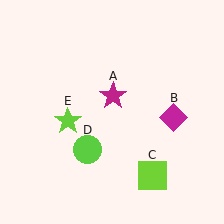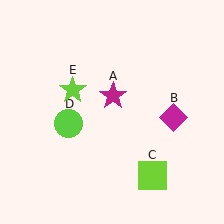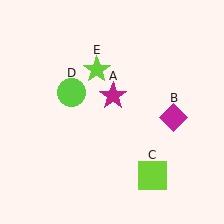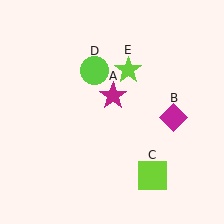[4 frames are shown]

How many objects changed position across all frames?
2 objects changed position: lime circle (object D), lime star (object E).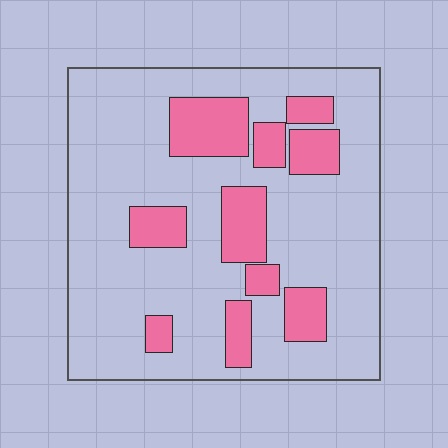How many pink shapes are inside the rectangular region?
10.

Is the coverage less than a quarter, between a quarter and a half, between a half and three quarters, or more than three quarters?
Less than a quarter.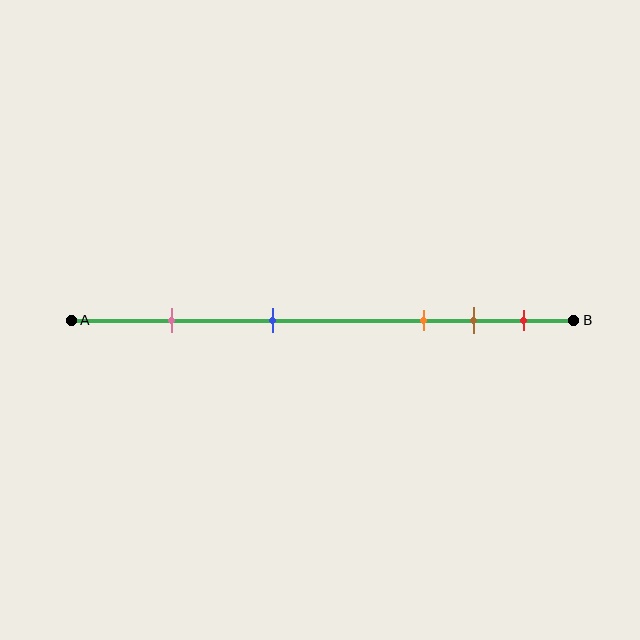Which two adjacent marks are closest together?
The brown and red marks are the closest adjacent pair.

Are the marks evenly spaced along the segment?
No, the marks are not evenly spaced.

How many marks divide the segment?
There are 5 marks dividing the segment.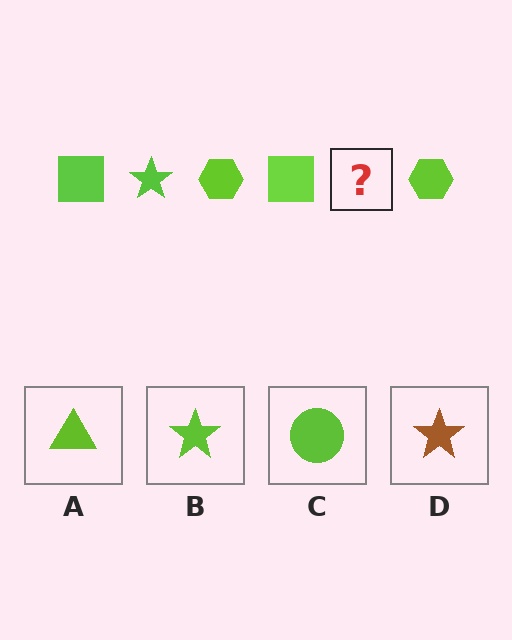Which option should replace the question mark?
Option B.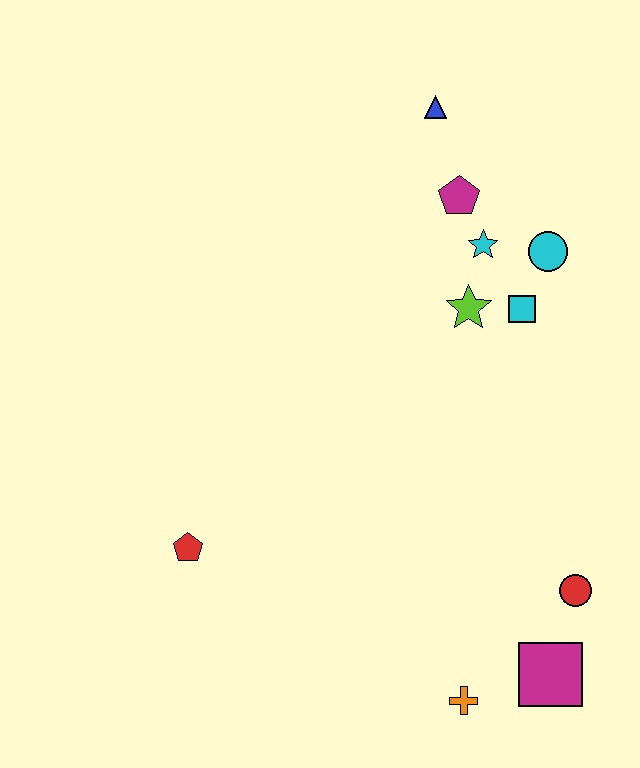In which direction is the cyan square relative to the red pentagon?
The cyan square is to the right of the red pentagon.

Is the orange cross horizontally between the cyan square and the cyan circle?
No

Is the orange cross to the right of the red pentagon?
Yes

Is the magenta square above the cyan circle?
No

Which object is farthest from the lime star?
The orange cross is farthest from the lime star.